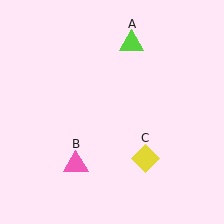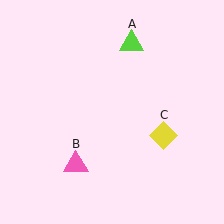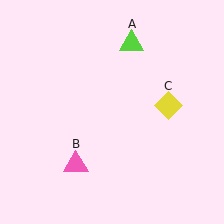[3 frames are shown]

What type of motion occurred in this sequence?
The yellow diamond (object C) rotated counterclockwise around the center of the scene.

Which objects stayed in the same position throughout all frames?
Lime triangle (object A) and pink triangle (object B) remained stationary.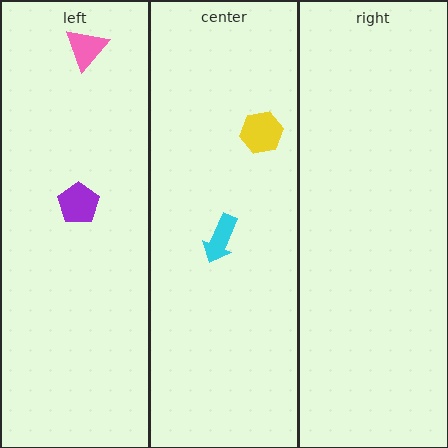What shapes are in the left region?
The purple pentagon, the pink triangle.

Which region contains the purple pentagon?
The left region.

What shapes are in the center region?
The cyan arrow, the yellow hexagon.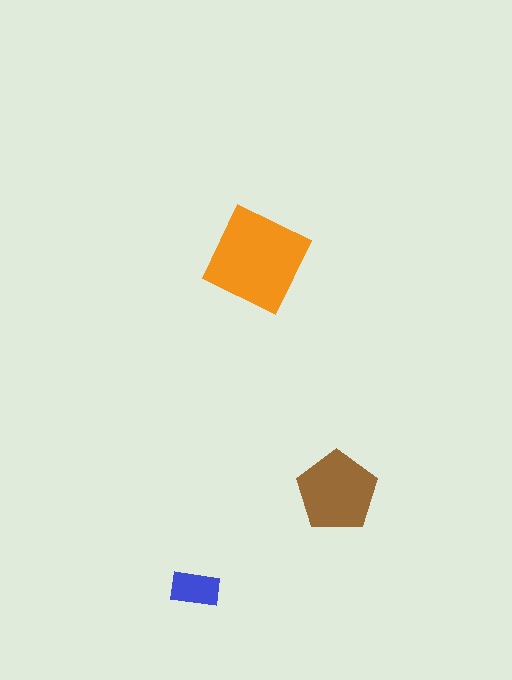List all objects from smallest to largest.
The blue rectangle, the brown pentagon, the orange diamond.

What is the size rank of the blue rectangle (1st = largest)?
3rd.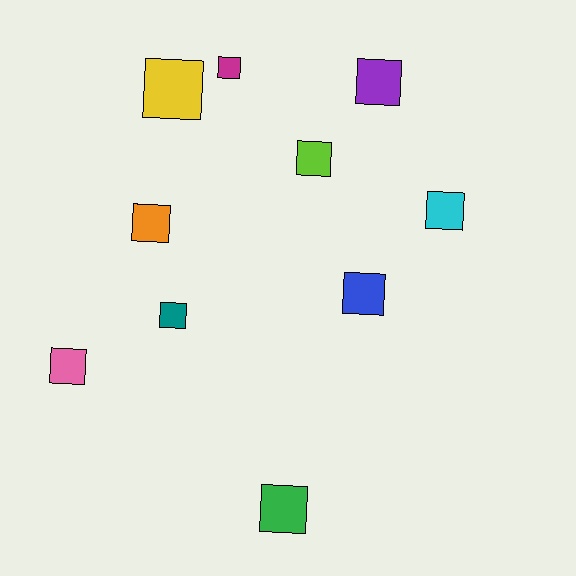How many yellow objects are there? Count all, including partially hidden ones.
There is 1 yellow object.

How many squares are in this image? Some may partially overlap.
There are 10 squares.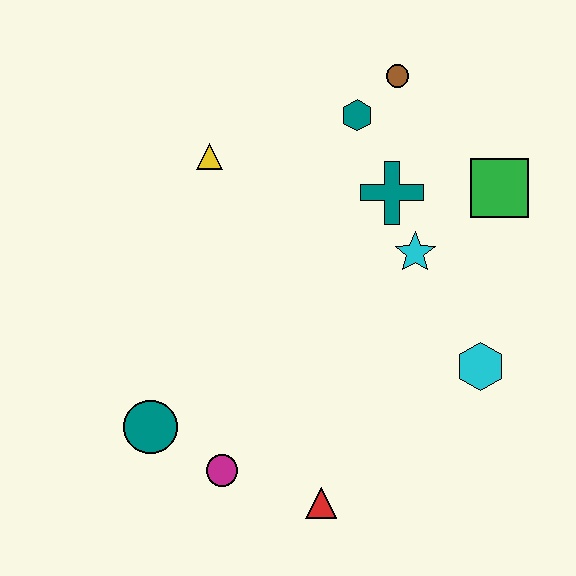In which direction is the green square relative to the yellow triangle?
The green square is to the right of the yellow triangle.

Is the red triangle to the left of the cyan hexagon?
Yes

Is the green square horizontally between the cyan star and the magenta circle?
No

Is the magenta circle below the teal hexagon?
Yes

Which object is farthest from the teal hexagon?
The red triangle is farthest from the teal hexagon.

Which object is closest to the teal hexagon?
The brown circle is closest to the teal hexagon.